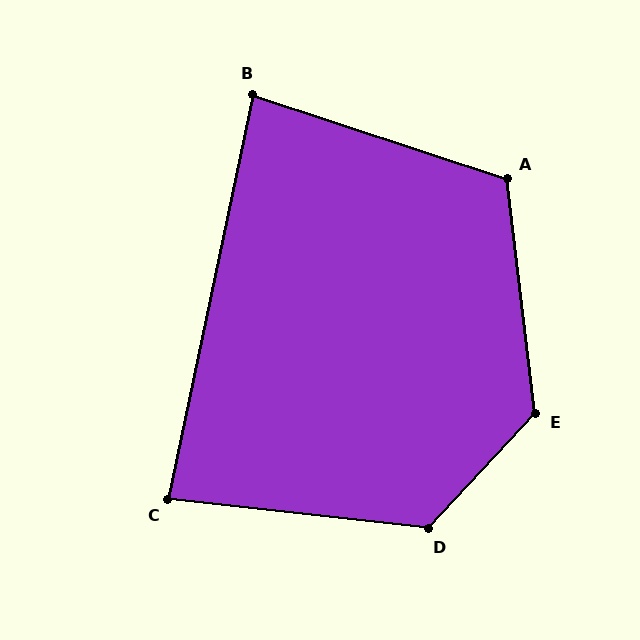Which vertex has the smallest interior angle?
B, at approximately 84 degrees.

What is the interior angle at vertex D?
Approximately 127 degrees (obtuse).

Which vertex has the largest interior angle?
E, at approximately 130 degrees.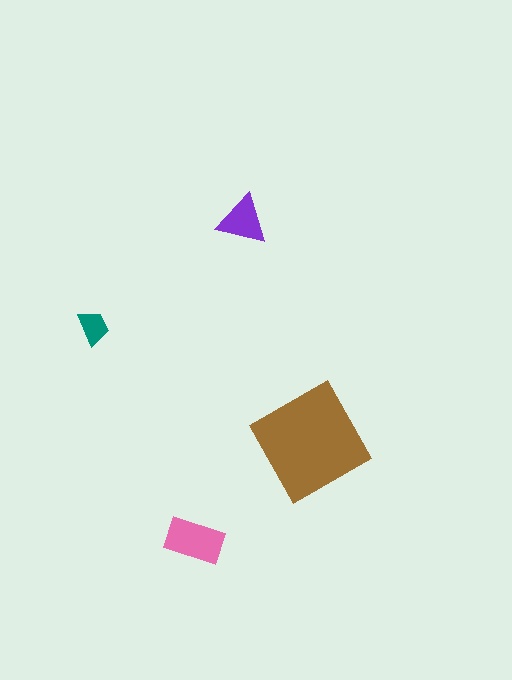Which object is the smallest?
The teal trapezoid.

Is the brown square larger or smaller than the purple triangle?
Larger.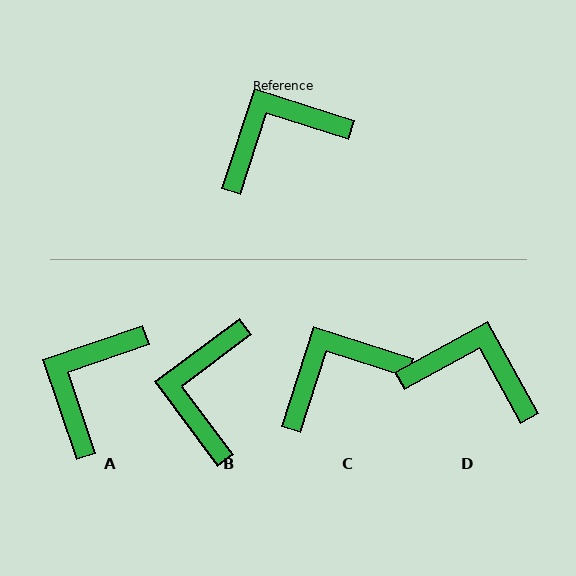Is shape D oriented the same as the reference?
No, it is off by about 43 degrees.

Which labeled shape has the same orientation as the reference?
C.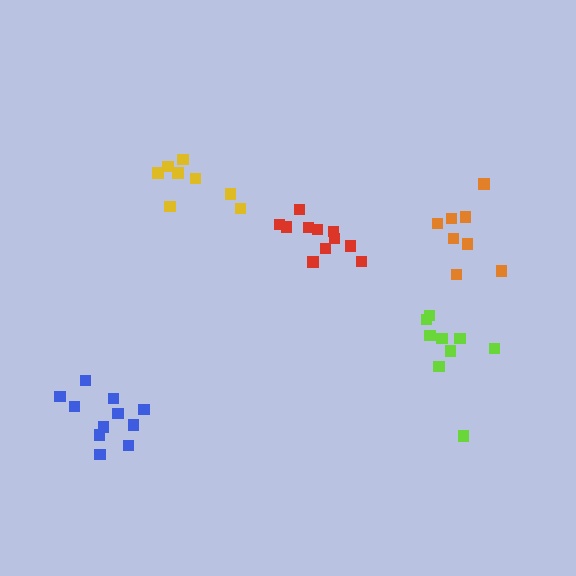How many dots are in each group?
Group 1: 11 dots, Group 2: 11 dots, Group 3: 9 dots, Group 4: 8 dots, Group 5: 9 dots (48 total).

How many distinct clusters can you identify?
There are 5 distinct clusters.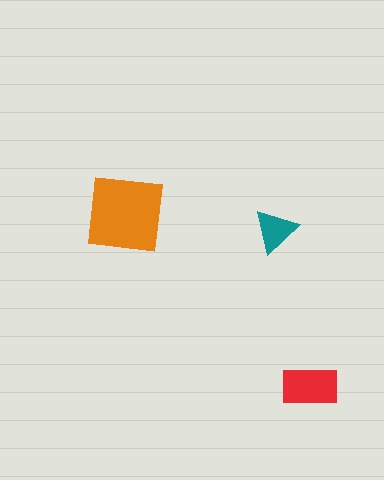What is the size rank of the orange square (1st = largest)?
1st.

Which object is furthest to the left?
The orange square is leftmost.